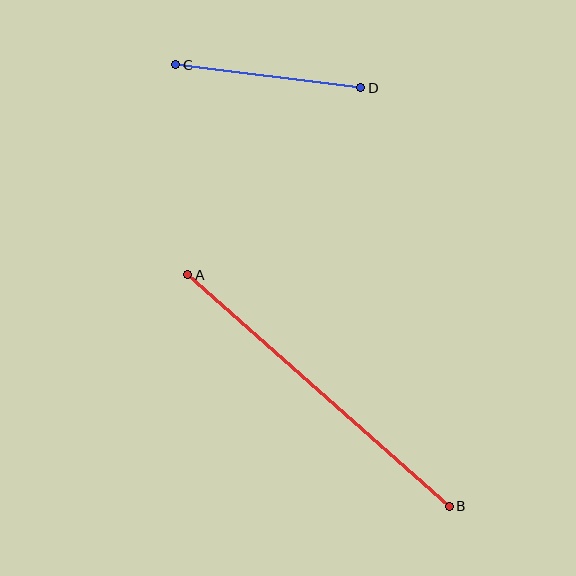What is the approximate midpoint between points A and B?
The midpoint is at approximately (318, 391) pixels.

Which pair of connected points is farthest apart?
Points A and B are farthest apart.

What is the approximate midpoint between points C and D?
The midpoint is at approximately (268, 76) pixels.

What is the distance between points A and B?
The distance is approximately 350 pixels.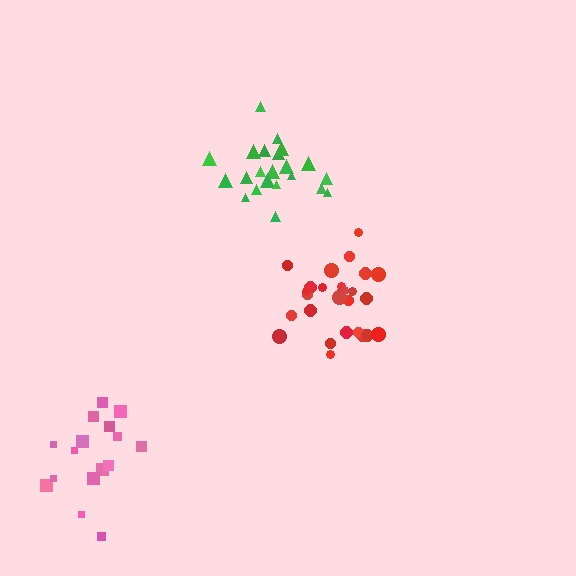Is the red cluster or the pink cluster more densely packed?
Red.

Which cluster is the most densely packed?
Red.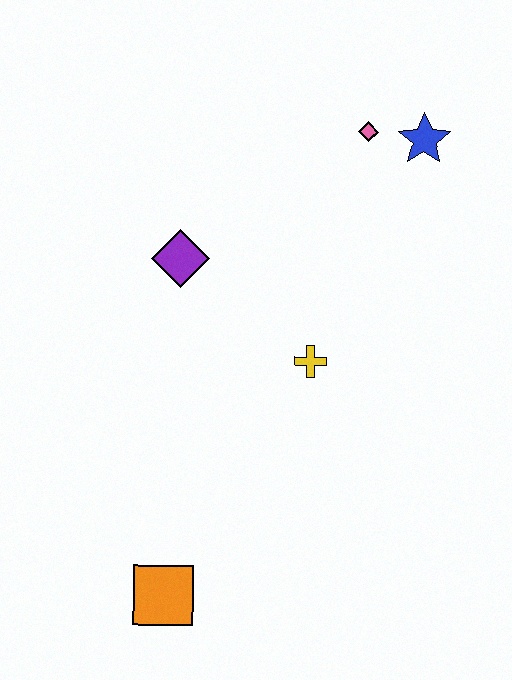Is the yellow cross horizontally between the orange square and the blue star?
Yes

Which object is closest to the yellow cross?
The purple diamond is closest to the yellow cross.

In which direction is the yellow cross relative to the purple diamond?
The yellow cross is to the right of the purple diamond.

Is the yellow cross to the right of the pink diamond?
No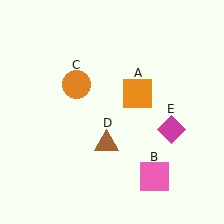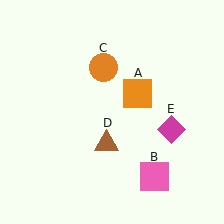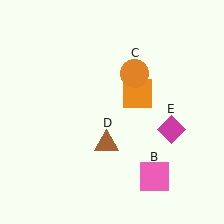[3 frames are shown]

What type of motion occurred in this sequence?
The orange circle (object C) rotated clockwise around the center of the scene.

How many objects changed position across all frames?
1 object changed position: orange circle (object C).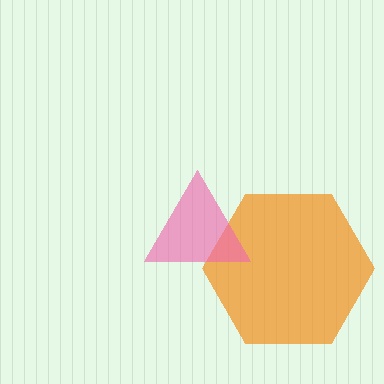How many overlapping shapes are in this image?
There are 2 overlapping shapes in the image.